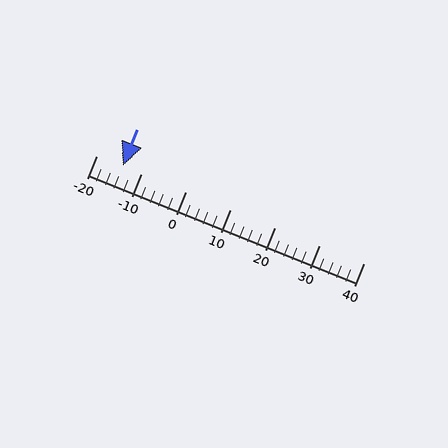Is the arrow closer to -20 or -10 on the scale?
The arrow is closer to -10.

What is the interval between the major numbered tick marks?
The major tick marks are spaced 10 units apart.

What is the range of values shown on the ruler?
The ruler shows values from -20 to 40.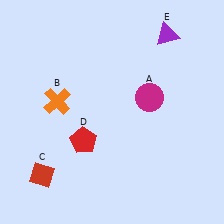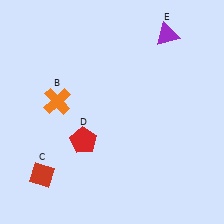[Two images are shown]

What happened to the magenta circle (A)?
The magenta circle (A) was removed in Image 2. It was in the top-right area of Image 1.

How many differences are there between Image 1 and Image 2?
There is 1 difference between the two images.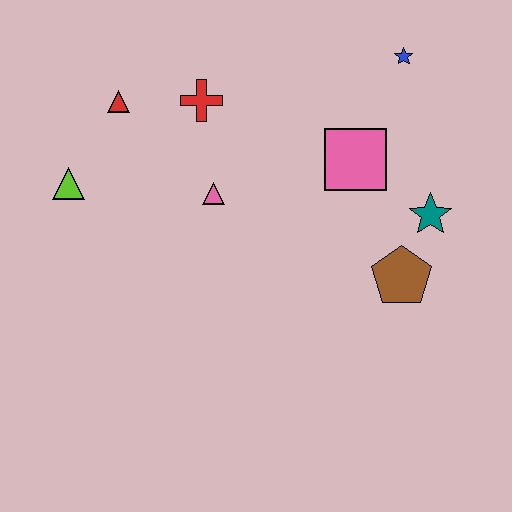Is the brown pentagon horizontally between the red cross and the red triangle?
No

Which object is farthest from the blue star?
The lime triangle is farthest from the blue star.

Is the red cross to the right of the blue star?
No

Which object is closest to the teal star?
The brown pentagon is closest to the teal star.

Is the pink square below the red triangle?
Yes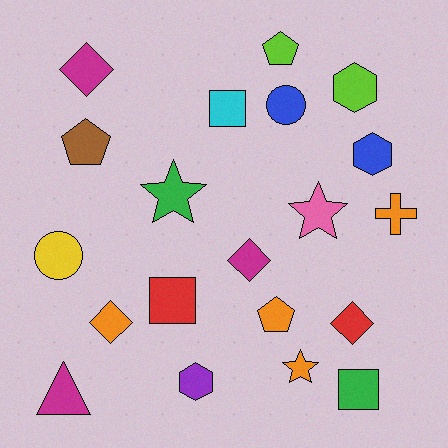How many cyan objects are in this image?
There is 1 cyan object.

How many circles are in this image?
There are 2 circles.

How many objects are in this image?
There are 20 objects.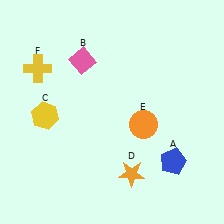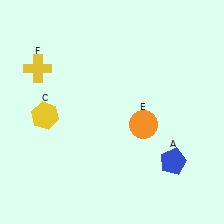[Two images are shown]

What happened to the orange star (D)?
The orange star (D) was removed in Image 2. It was in the bottom-right area of Image 1.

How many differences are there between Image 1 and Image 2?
There are 2 differences between the two images.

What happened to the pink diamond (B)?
The pink diamond (B) was removed in Image 2. It was in the top-left area of Image 1.